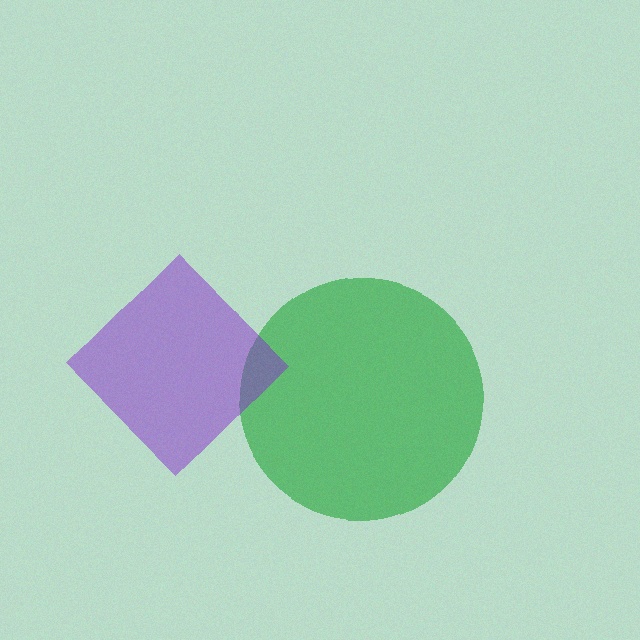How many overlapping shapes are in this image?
There are 2 overlapping shapes in the image.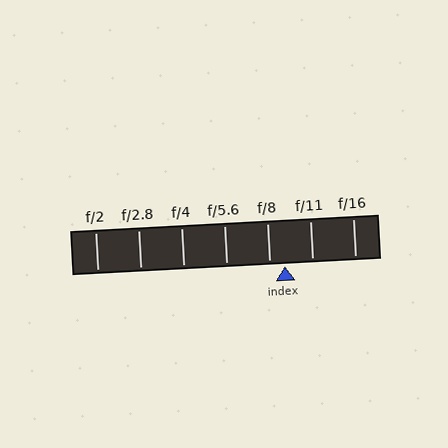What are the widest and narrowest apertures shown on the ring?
The widest aperture shown is f/2 and the narrowest is f/16.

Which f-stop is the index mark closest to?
The index mark is closest to f/8.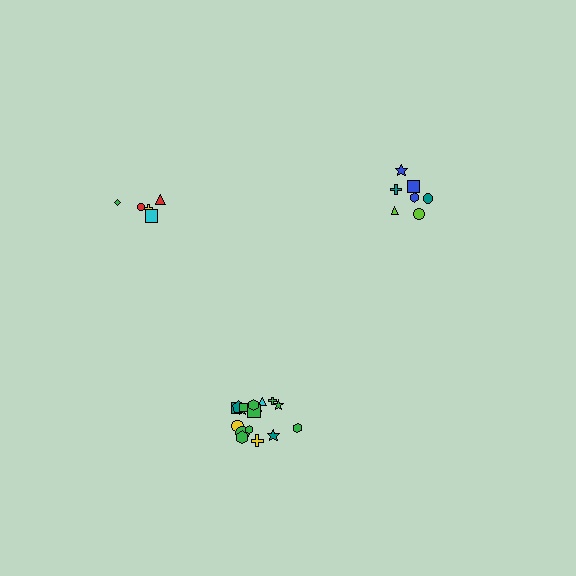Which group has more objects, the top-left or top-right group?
The top-right group.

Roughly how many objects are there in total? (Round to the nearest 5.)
Roughly 30 objects in total.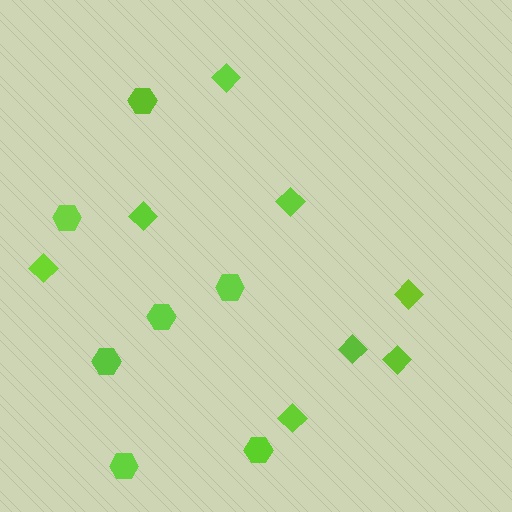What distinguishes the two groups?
There are 2 groups: one group of diamonds (8) and one group of hexagons (7).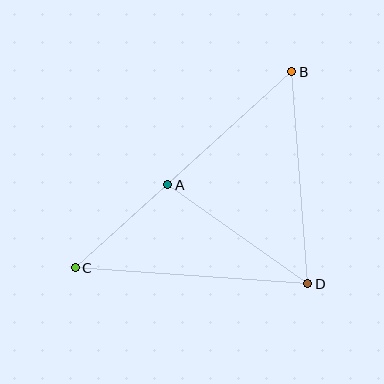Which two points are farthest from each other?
Points B and C are farthest from each other.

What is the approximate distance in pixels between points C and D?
The distance between C and D is approximately 233 pixels.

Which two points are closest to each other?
Points A and C are closest to each other.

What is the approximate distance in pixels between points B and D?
The distance between B and D is approximately 213 pixels.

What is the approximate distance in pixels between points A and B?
The distance between A and B is approximately 168 pixels.